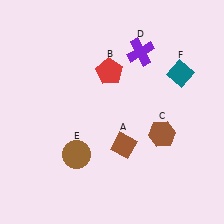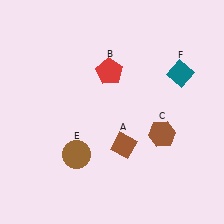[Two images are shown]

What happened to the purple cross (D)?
The purple cross (D) was removed in Image 2. It was in the top-right area of Image 1.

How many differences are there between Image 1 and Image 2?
There is 1 difference between the two images.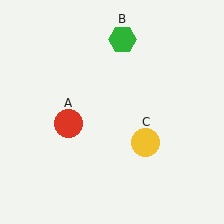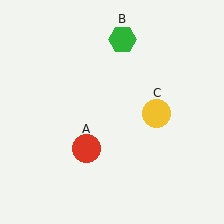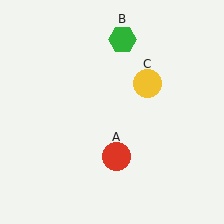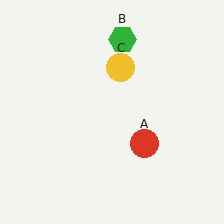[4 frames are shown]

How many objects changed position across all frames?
2 objects changed position: red circle (object A), yellow circle (object C).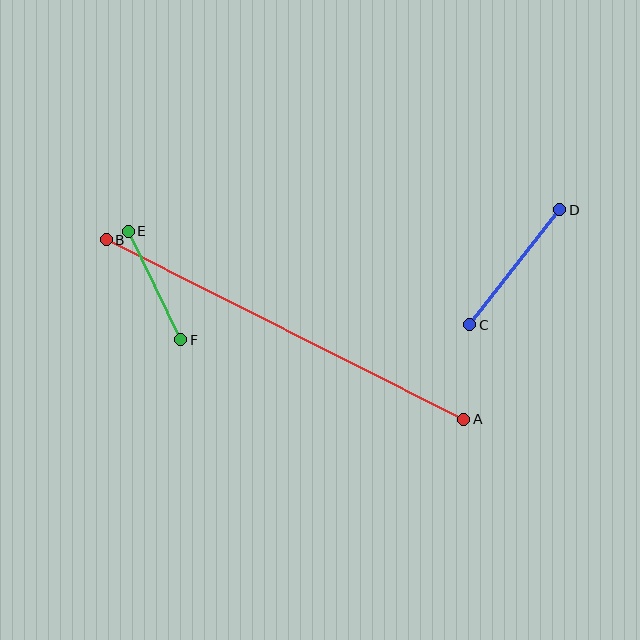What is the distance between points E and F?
The distance is approximately 120 pixels.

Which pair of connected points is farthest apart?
Points A and B are farthest apart.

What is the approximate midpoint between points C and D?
The midpoint is at approximately (515, 267) pixels.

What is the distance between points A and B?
The distance is approximately 400 pixels.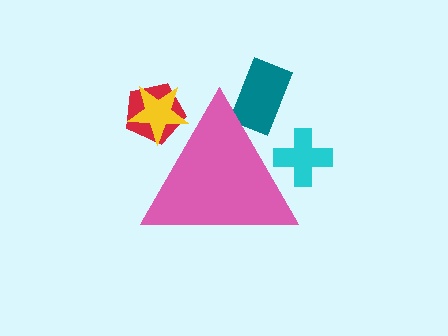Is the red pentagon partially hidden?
Yes, the red pentagon is partially hidden behind the pink triangle.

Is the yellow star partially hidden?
Yes, the yellow star is partially hidden behind the pink triangle.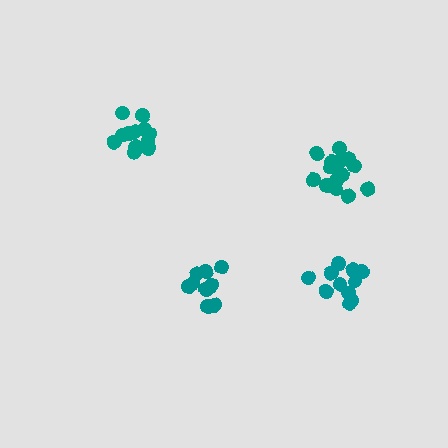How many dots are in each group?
Group 1: 11 dots, Group 2: 14 dots, Group 3: 9 dots, Group 4: 12 dots (46 total).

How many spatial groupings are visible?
There are 4 spatial groupings.